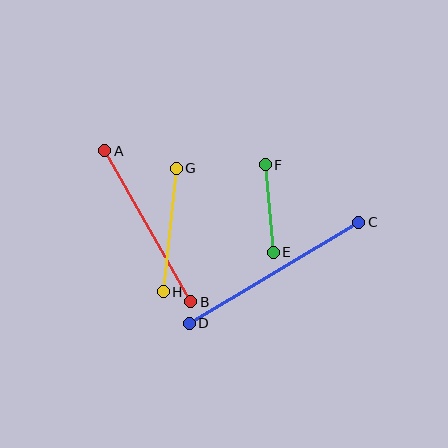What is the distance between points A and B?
The distance is approximately 174 pixels.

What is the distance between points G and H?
The distance is approximately 124 pixels.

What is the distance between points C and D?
The distance is approximately 197 pixels.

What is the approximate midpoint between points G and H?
The midpoint is at approximately (170, 230) pixels.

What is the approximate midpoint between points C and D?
The midpoint is at approximately (274, 273) pixels.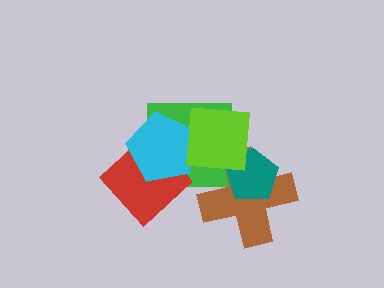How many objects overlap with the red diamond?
2 objects overlap with the red diamond.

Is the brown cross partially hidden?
Yes, it is partially covered by another shape.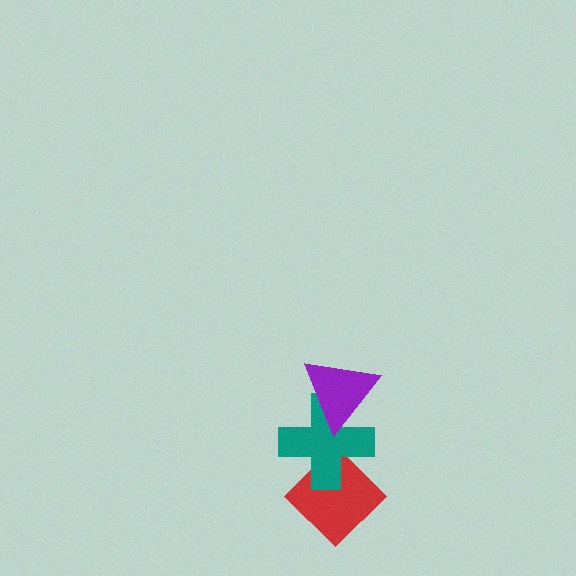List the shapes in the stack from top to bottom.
From top to bottom: the purple triangle, the teal cross, the red diamond.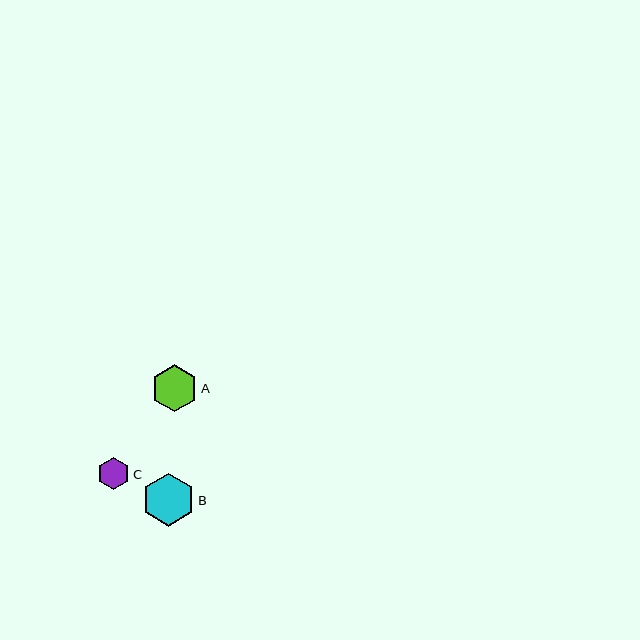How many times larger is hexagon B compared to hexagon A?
Hexagon B is approximately 1.1 times the size of hexagon A.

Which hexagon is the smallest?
Hexagon C is the smallest with a size of approximately 32 pixels.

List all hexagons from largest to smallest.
From largest to smallest: B, A, C.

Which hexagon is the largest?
Hexagon B is the largest with a size of approximately 53 pixels.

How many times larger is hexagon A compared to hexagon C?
Hexagon A is approximately 1.5 times the size of hexagon C.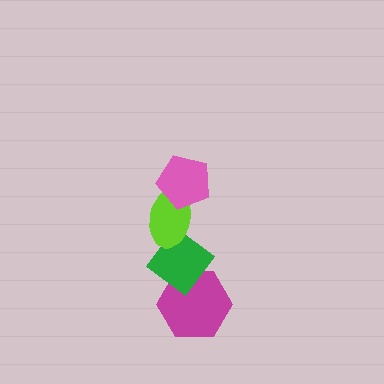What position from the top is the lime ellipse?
The lime ellipse is 2nd from the top.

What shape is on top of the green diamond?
The lime ellipse is on top of the green diamond.